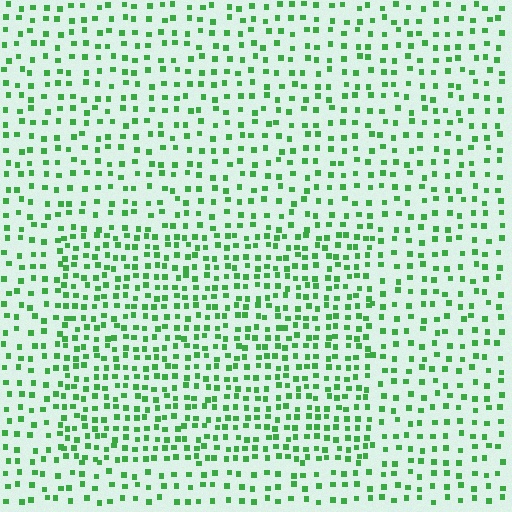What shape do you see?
I see a rectangle.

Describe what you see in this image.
The image contains small green elements arranged at two different densities. A rectangle-shaped region is visible where the elements are more densely packed than the surrounding area.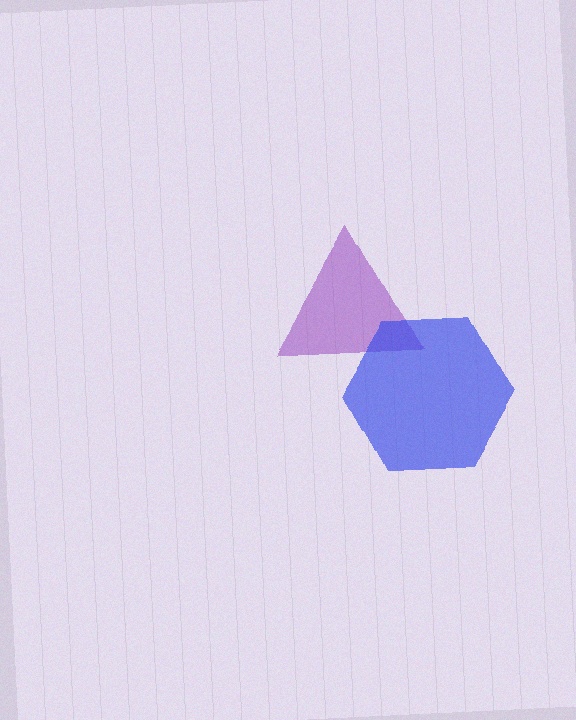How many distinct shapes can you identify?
There are 2 distinct shapes: a purple triangle, a blue hexagon.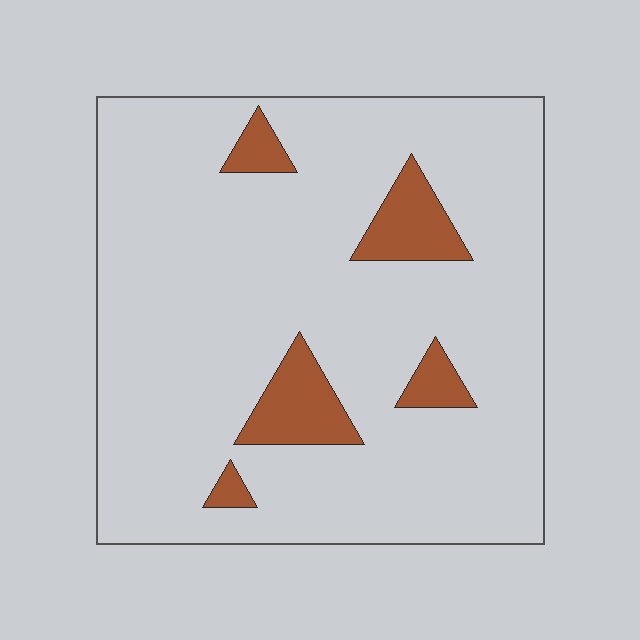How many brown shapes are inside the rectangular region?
5.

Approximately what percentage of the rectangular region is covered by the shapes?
Approximately 10%.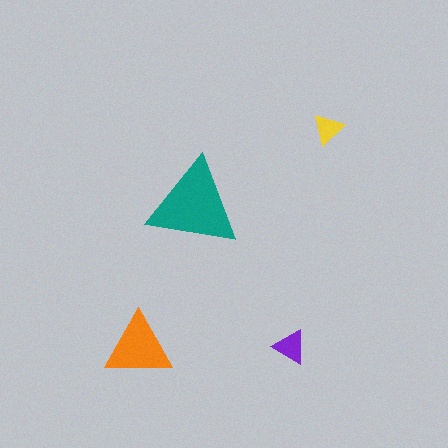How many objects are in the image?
There are 4 objects in the image.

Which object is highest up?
The yellow triangle is topmost.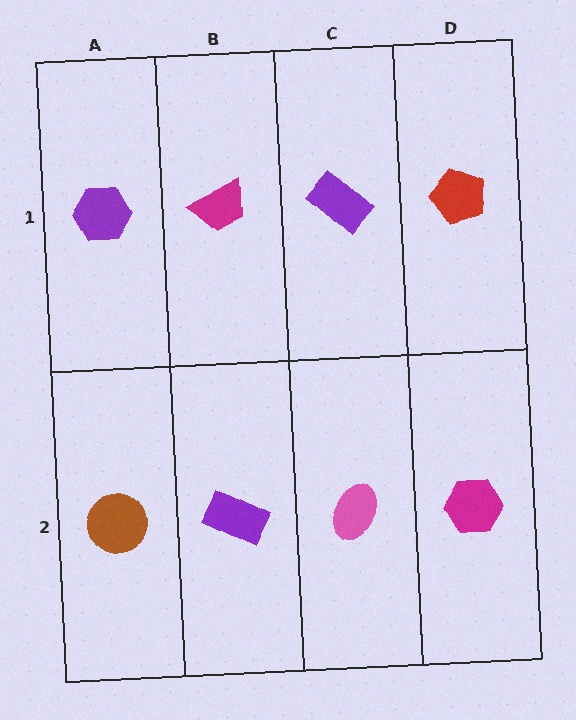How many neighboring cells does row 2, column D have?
2.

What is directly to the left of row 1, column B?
A purple hexagon.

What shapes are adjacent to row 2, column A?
A purple hexagon (row 1, column A), a purple rectangle (row 2, column B).